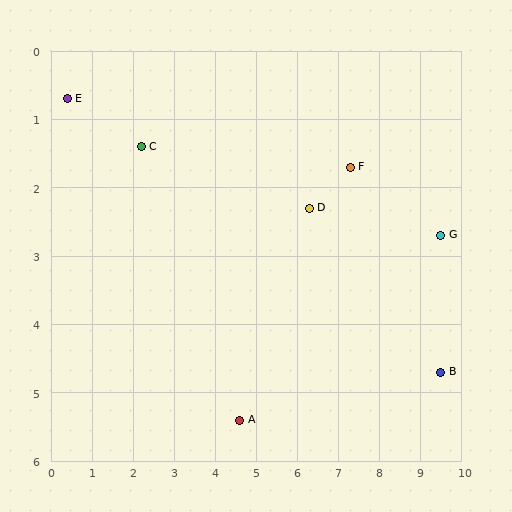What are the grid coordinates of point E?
Point E is at approximately (0.4, 0.7).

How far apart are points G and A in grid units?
Points G and A are about 5.6 grid units apart.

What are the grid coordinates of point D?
Point D is at approximately (6.3, 2.3).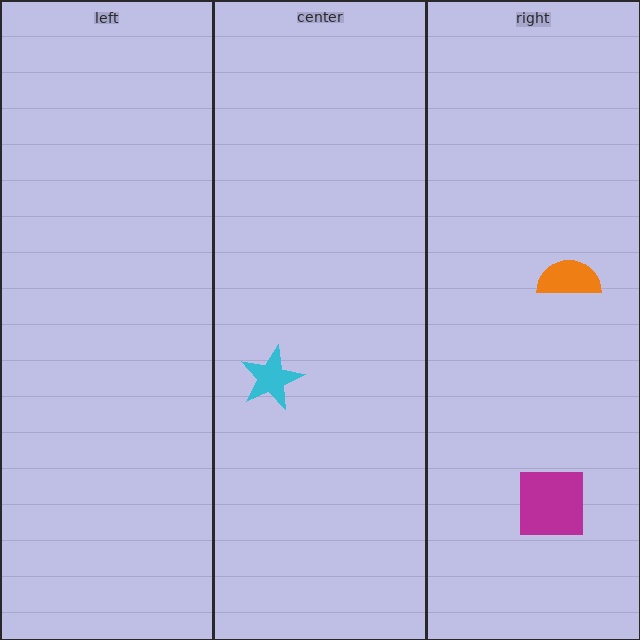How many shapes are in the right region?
2.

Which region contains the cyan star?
The center region.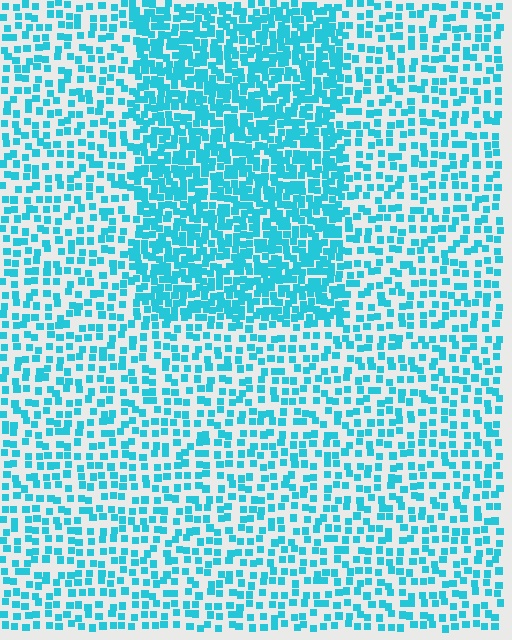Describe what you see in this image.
The image contains small cyan elements arranged at two different densities. A rectangle-shaped region is visible where the elements are more densely packed than the surrounding area.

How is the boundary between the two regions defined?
The boundary is defined by a change in element density (approximately 2.1x ratio). All elements are the same color, size, and shape.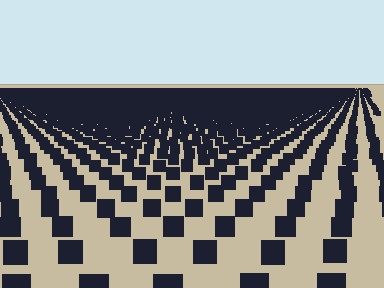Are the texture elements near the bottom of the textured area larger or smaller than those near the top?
Larger. Near the bottom, elements are closer to the viewer and appear at a bigger on-screen size.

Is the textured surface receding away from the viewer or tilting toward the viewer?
The surface is receding away from the viewer. Texture elements get smaller and denser toward the top.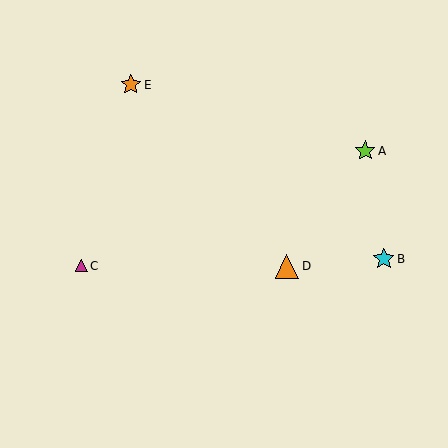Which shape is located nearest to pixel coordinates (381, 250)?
The cyan star (labeled B) at (384, 259) is nearest to that location.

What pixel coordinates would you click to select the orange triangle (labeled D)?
Click at (287, 266) to select the orange triangle D.